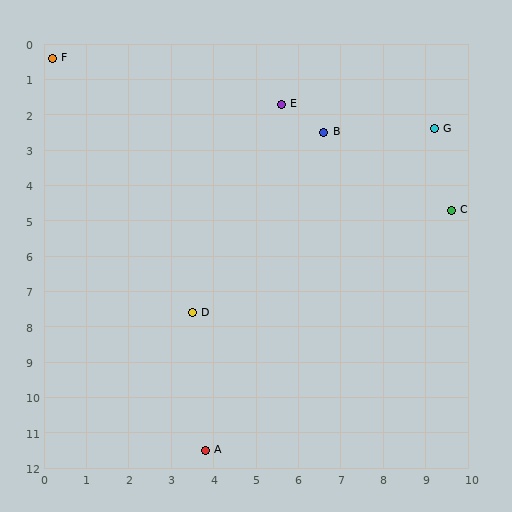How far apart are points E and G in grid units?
Points E and G are about 3.7 grid units apart.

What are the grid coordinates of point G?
Point G is at approximately (9.2, 2.4).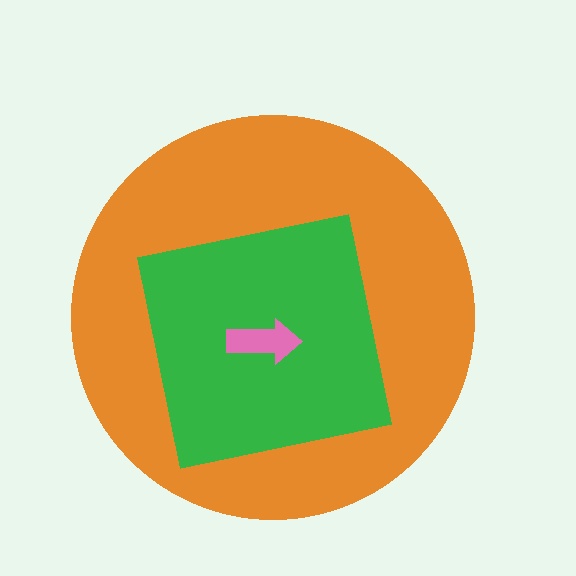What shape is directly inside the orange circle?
The green square.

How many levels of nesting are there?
3.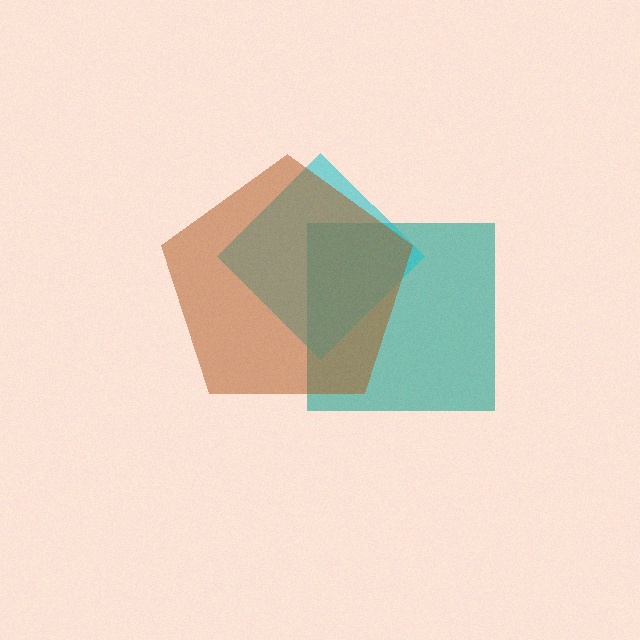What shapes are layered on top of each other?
The layered shapes are: a teal square, a cyan diamond, a brown pentagon.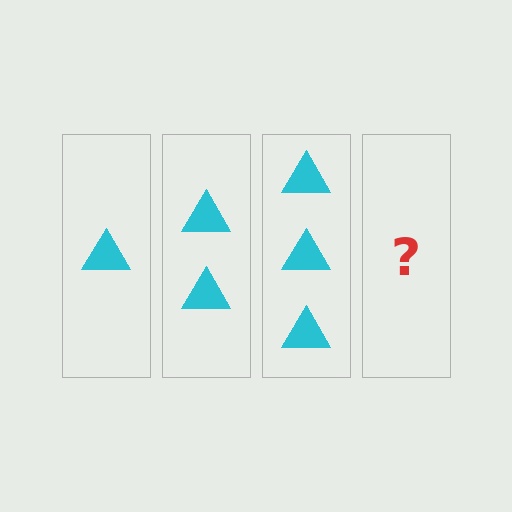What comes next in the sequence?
The next element should be 4 triangles.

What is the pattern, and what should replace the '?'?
The pattern is that each step adds one more triangle. The '?' should be 4 triangles.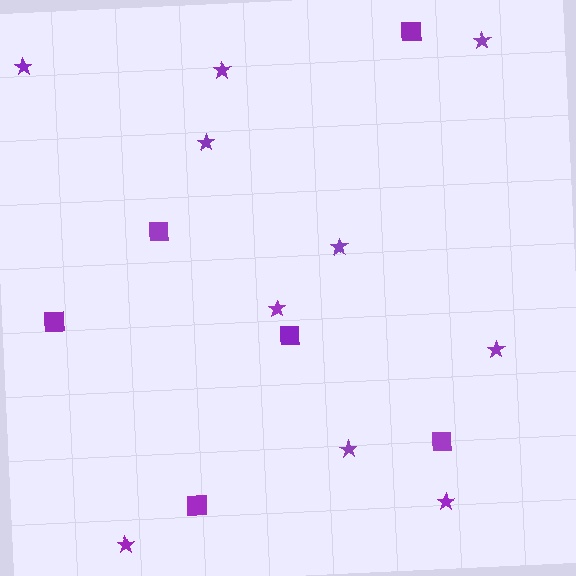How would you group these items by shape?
There are 2 groups: one group of squares (6) and one group of stars (10).